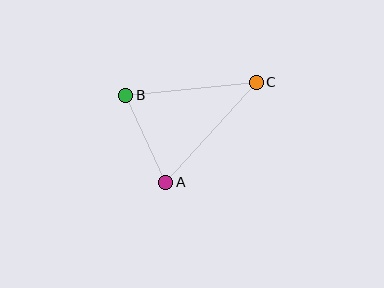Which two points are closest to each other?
Points A and B are closest to each other.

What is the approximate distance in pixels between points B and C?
The distance between B and C is approximately 131 pixels.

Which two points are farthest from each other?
Points A and C are farthest from each other.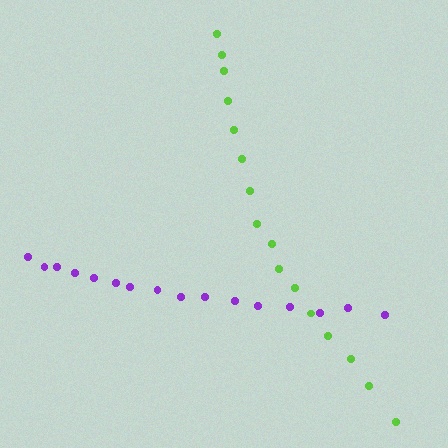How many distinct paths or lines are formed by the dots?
There are 2 distinct paths.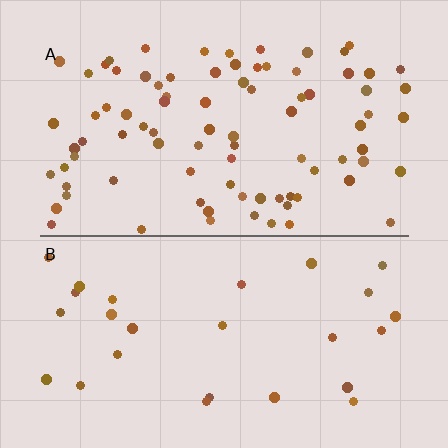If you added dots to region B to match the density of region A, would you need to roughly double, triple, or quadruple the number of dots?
Approximately triple.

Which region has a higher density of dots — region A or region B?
A (the top).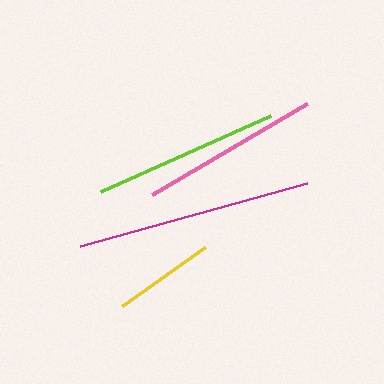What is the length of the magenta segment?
The magenta segment is approximately 235 pixels long.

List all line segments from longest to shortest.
From longest to shortest: magenta, lime, pink, yellow.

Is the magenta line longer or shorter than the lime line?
The magenta line is longer than the lime line.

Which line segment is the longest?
The magenta line is the longest at approximately 235 pixels.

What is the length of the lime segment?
The lime segment is approximately 187 pixels long.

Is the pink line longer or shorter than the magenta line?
The magenta line is longer than the pink line.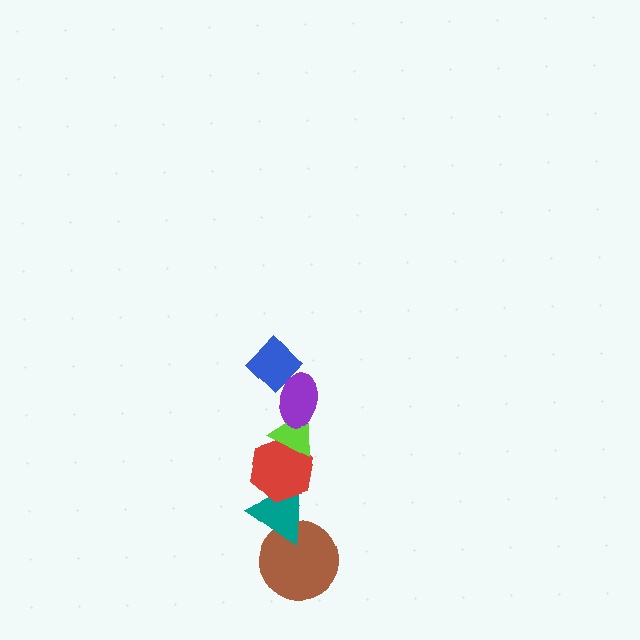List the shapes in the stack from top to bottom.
From top to bottom: the blue diamond, the purple ellipse, the lime triangle, the red hexagon, the teal triangle, the brown circle.